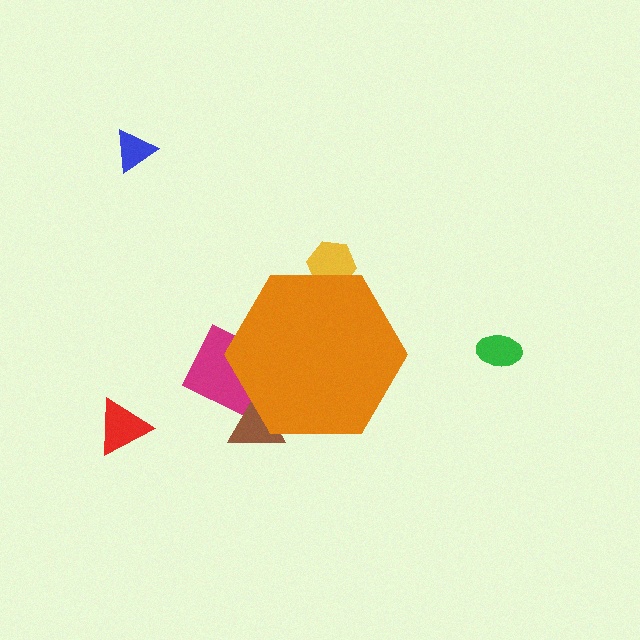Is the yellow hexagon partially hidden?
Yes, the yellow hexagon is partially hidden behind the orange hexagon.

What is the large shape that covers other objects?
An orange hexagon.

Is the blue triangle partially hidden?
No, the blue triangle is fully visible.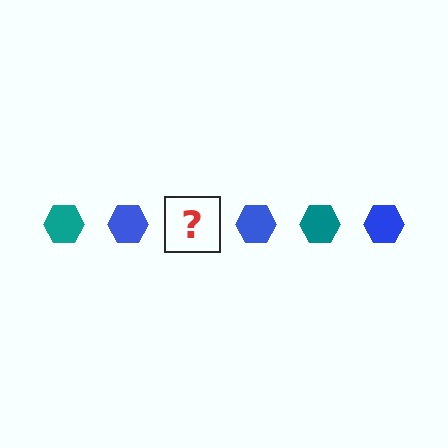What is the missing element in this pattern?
The missing element is a teal hexagon.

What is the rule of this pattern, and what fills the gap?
The rule is that the pattern cycles through teal, blue hexagons. The gap should be filled with a teal hexagon.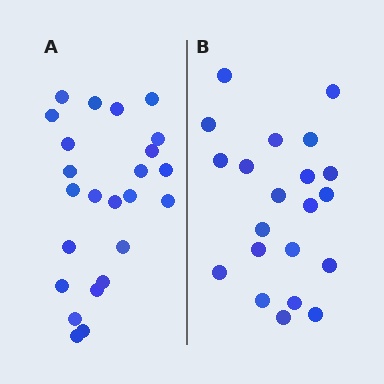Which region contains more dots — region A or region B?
Region A (the left region) has more dots.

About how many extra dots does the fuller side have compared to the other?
Region A has just a few more — roughly 2 or 3 more dots than region B.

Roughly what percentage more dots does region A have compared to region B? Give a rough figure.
About 15% more.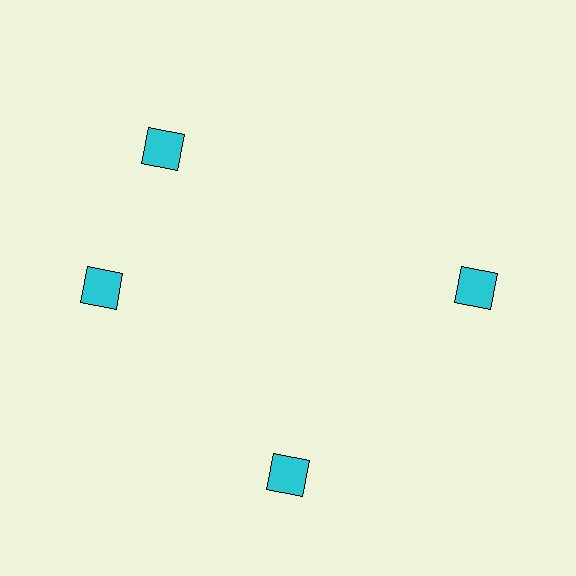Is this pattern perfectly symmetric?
No. The 4 cyan squares are arranged in a ring, but one element near the 12 o'clock position is rotated out of alignment along the ring, breaking the 4-fold rotational symmetry.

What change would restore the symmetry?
The symmetry would be restored by rotating it back into even spacing with its neighbors so that all 4 squares sit at equal angles and equal distance from the center.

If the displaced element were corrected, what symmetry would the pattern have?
It would have 4-fold rotational symmetry — the pattern would map onto itself every 90 degrees.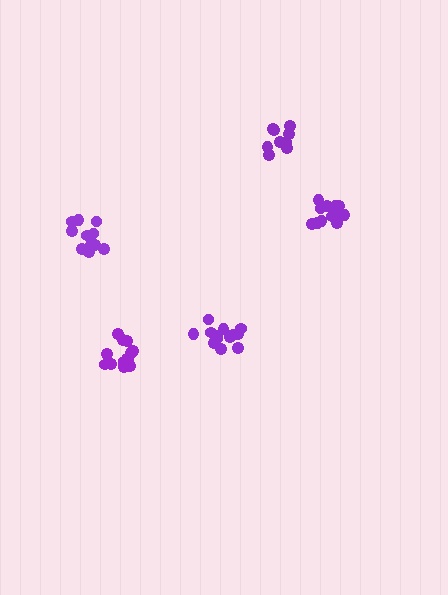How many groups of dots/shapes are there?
There are 5 groups.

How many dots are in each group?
Group 1: 9 dots, Group 2: 15 dots, Group 3: 14 dots, Group 4: 11 dots, Group 5: 13 dots (62 total).